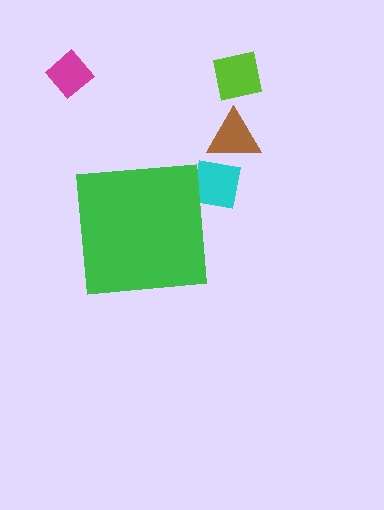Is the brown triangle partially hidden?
No, the brown triangle is fully visible.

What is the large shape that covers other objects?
A green square.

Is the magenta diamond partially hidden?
No, the magenta diamond is fully visible.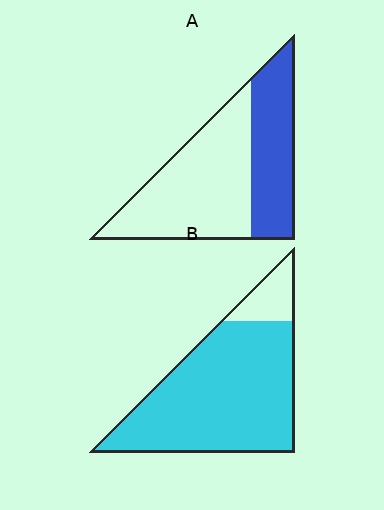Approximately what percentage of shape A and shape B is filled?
A is approximately 40% and B is approximately 85%.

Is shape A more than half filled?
No.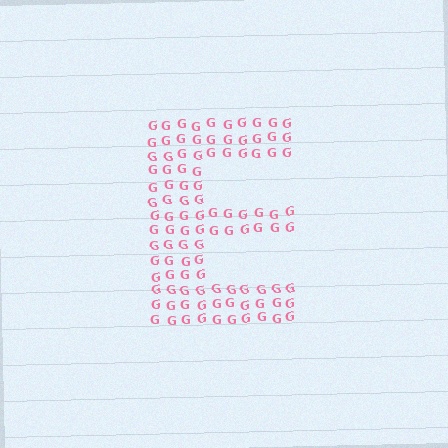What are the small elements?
The small elements are letter G's.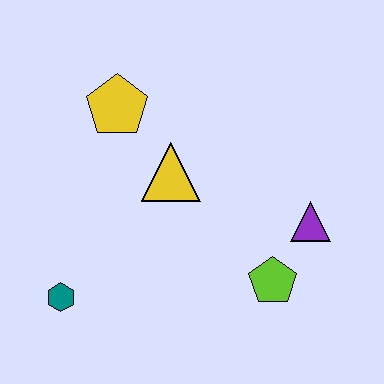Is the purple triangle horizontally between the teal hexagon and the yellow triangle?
No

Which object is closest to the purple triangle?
The lime pentagon is closest to the purple triangle.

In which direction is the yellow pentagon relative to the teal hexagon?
The yellow pentagon is above the teal hexagon.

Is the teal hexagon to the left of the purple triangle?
Yes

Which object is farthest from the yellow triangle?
The teal hexagon is farthest from the yellow triangle.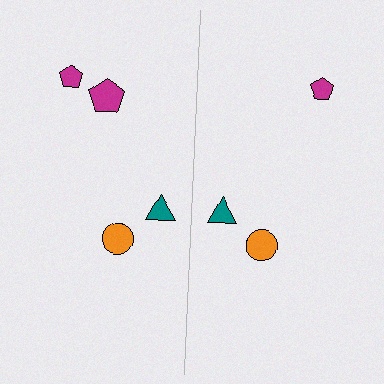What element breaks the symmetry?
A magenta pentagon is missing from the right side.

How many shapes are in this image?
There are 7 shapes in this image.